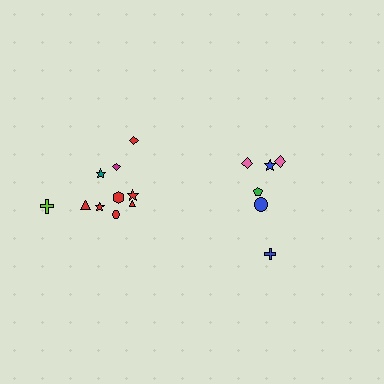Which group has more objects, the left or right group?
The left group.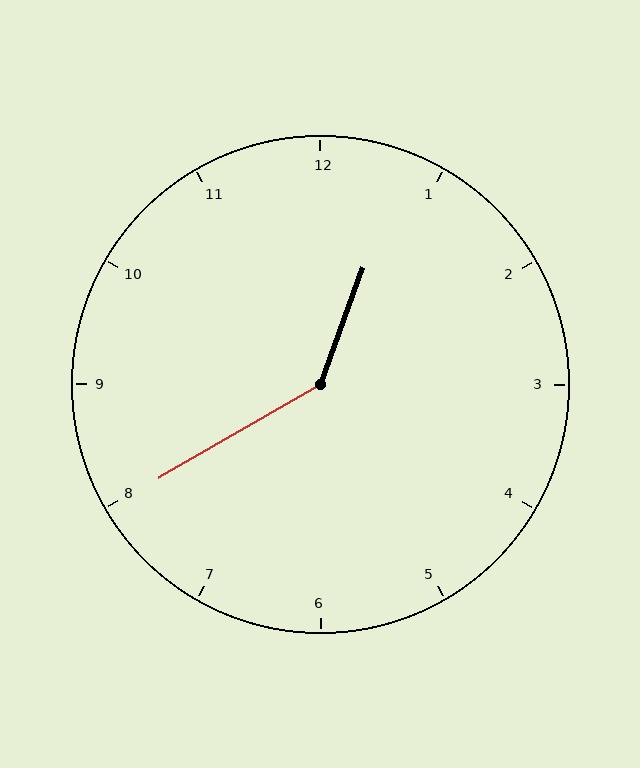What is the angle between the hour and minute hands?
Approximately 140 degrees.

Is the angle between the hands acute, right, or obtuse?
It is obtuse.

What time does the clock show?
12:40.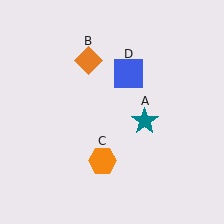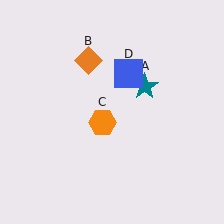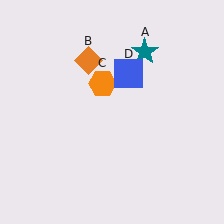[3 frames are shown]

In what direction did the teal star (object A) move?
The teal star (object A) moved up.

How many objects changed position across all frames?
2 objects changed position: teal star (object A), orange hexagon (object C).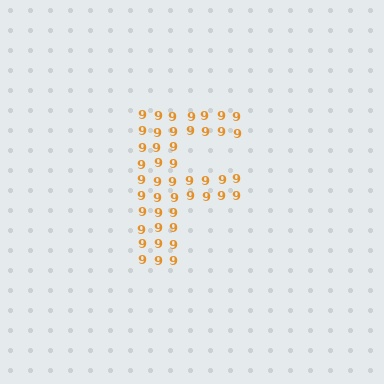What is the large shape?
The large shape is the letter F.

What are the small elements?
The small elements are digit 9's.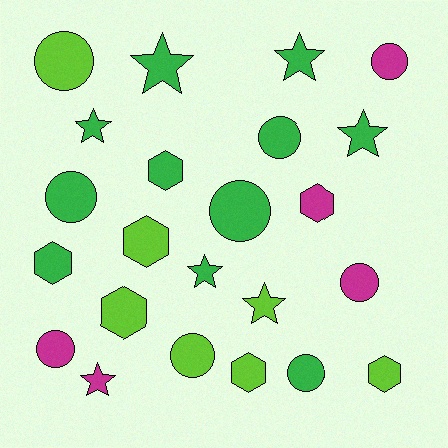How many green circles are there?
There are 4 green circles.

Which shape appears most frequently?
Circle, with 9 objects.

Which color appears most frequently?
Green, with 11 objects.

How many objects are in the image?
There are 23 objects.